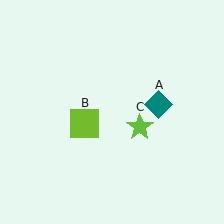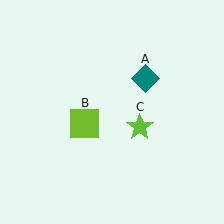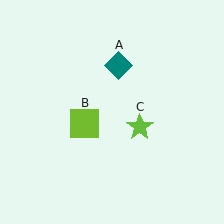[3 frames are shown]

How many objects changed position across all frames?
1 object changed position: teal diamond (object A).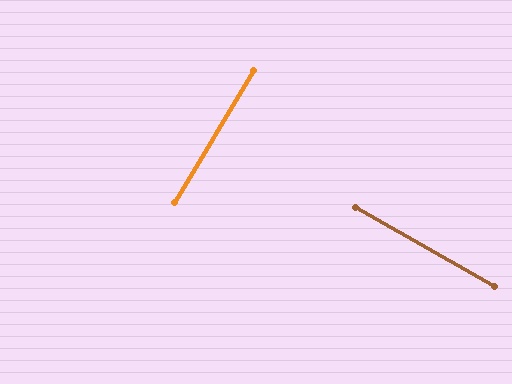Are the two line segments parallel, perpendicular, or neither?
Perpendicular — they meet at approximately 89°.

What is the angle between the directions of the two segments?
Approximately 89 degrees.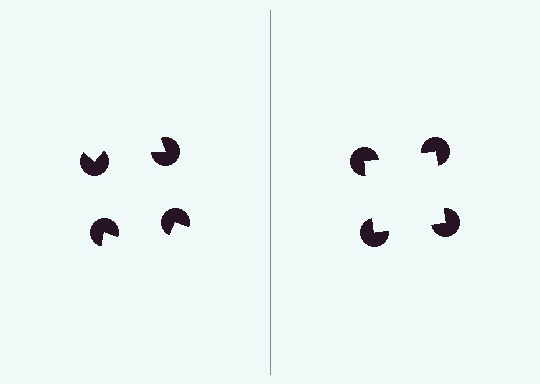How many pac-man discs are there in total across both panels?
8 — 4 on each side.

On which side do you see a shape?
An illusory square appears on the right side. On the left side the wedge cuts are rotated, so no coherent shape forms.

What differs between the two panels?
The pac-man discs are positioned identically on both sides; only the wedge orientations differ. On the right they align to a square; on the left they are misaligned.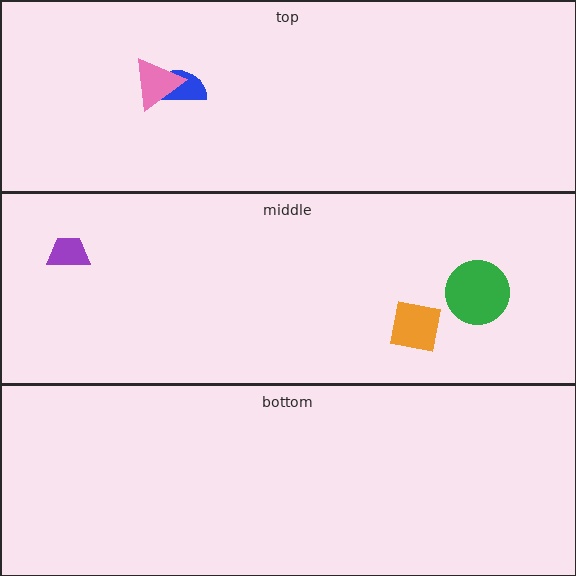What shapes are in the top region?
The blue semicircle, the pink triangle.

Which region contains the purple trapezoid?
The middle region.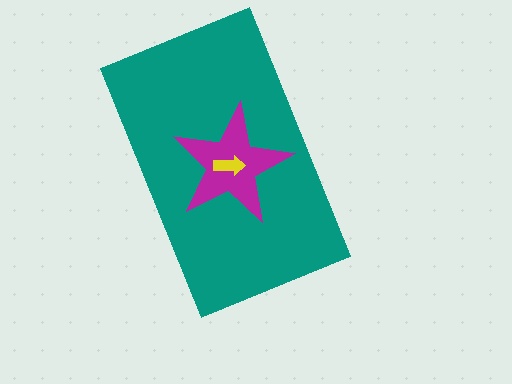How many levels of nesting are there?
3.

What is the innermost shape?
The yellow arrow.